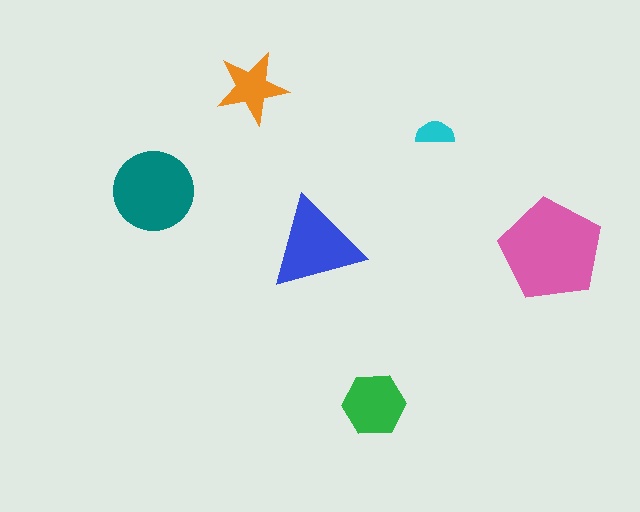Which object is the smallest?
The cyan semicircle.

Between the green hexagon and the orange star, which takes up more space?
The green hexagon.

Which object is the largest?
The pink pentagon.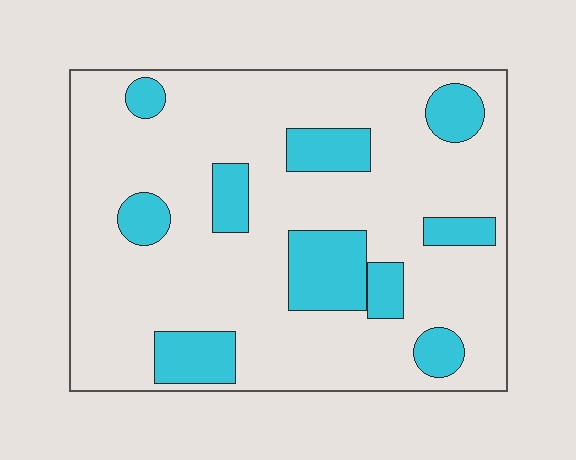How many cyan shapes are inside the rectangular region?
10.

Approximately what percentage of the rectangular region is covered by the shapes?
Approximately 20%.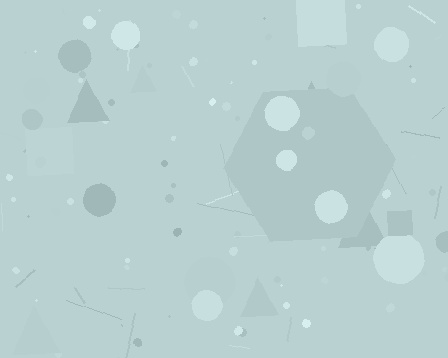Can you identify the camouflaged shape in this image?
The camouflaged shape is a hexagon.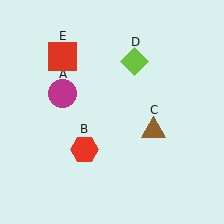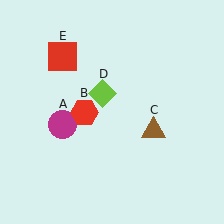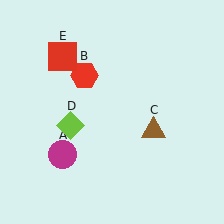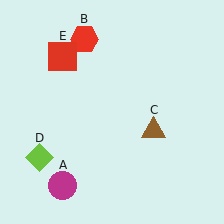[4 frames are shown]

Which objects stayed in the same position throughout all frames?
Brown triangle (object C) and red square (object E) remained stationary.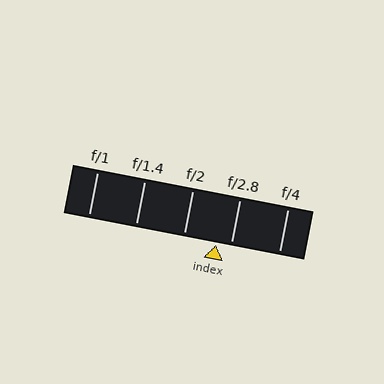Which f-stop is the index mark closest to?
The index mark is closest to f/2.8.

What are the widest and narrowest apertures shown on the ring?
The widest aperture shown is f/1 and the narrowest is f/4.